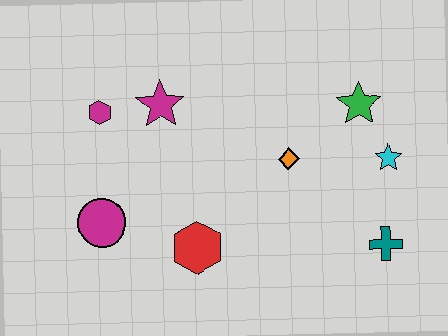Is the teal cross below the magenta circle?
Yes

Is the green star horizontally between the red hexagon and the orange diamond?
No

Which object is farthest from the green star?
The magenta circle is farthest from the green star.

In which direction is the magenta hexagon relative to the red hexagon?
The magenta hexagon is above the red hexagon.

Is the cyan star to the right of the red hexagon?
Yes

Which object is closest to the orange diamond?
The green star is closest to the orange diamond.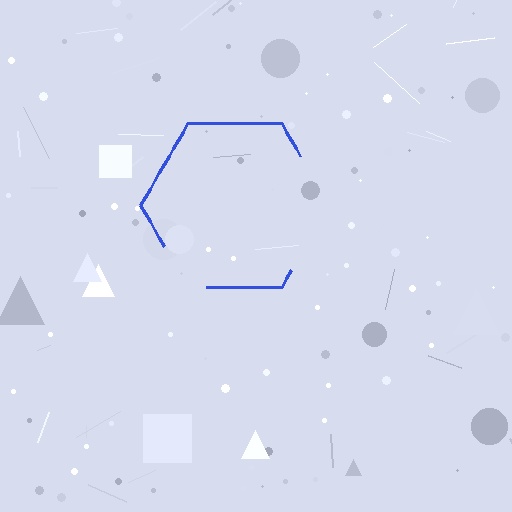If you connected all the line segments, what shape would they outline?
They would outline a hexagon.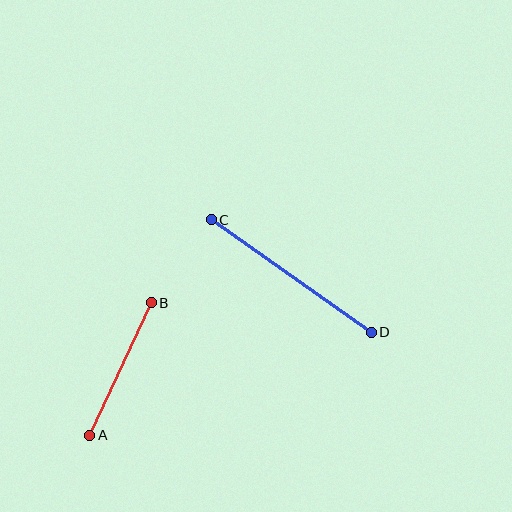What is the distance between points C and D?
The distance is approximately 195 pixels.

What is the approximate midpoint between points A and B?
The midpoint is at approximately (121, 369) pixels.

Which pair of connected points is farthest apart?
Points C and D are farthest apart.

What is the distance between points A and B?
The distance is approximately 146 pixels.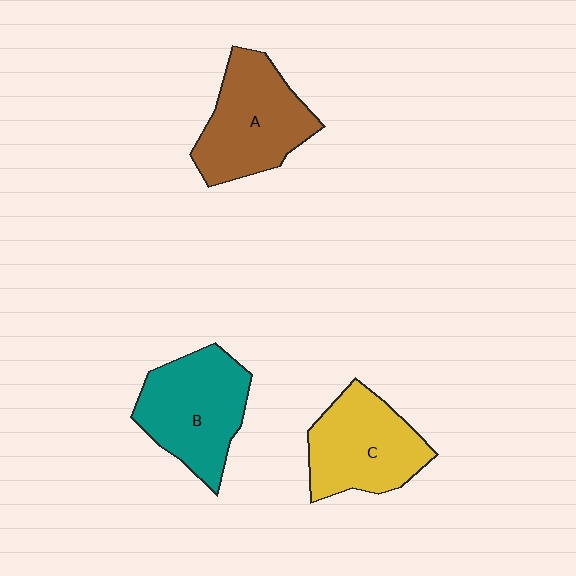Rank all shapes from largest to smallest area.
From largest to smallest: B (teal), A (brown), C (yellow).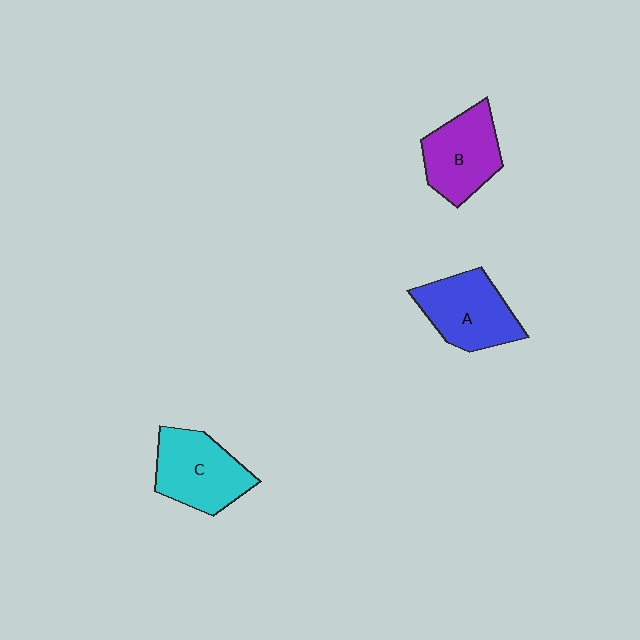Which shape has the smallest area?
Shape B (purple).